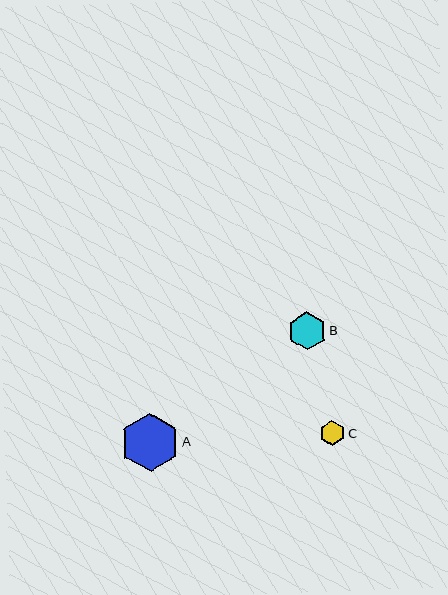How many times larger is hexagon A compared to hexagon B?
Hexagon A is approximately 1.5 times the size of hexagon B.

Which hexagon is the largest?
Hexagon A is the largest with a size of approximately 58 pixels.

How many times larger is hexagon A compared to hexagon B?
Hexagon A is approximately 1.5 times the size of hexagon B.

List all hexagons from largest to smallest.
From largest to smallest: A, B, C.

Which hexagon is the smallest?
Hexagon C is the smallest with a size of approximately 25 pixels.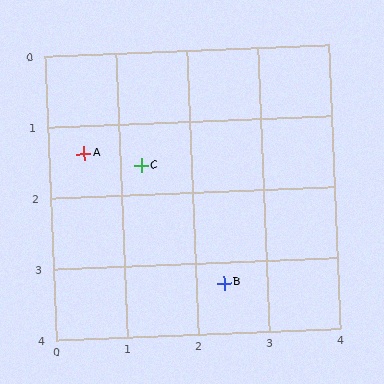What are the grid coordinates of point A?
Point A is at approximately (0.5, 1.4).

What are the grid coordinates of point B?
Point B is at approximately (2.4, 3.3).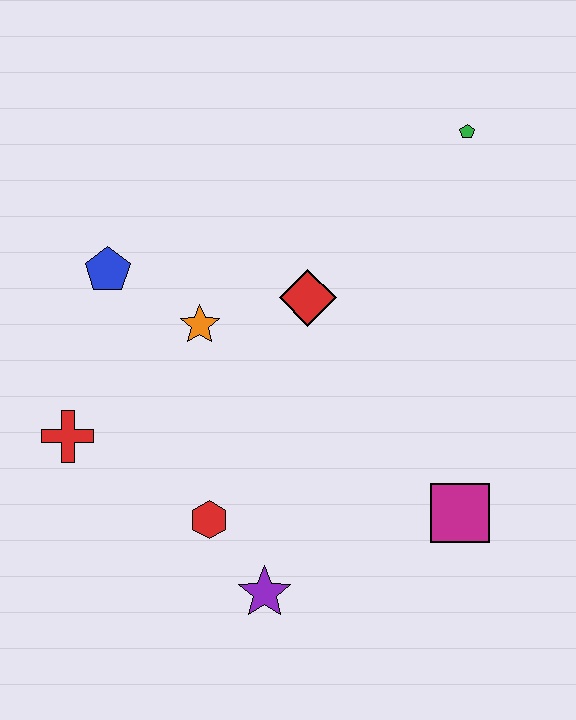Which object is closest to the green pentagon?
The red diamond is closest to the green pentagon.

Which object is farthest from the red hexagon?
The green pentagon is farthest from the red hexagon.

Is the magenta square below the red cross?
Yes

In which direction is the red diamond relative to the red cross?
The red diamond is to the right of the red cross.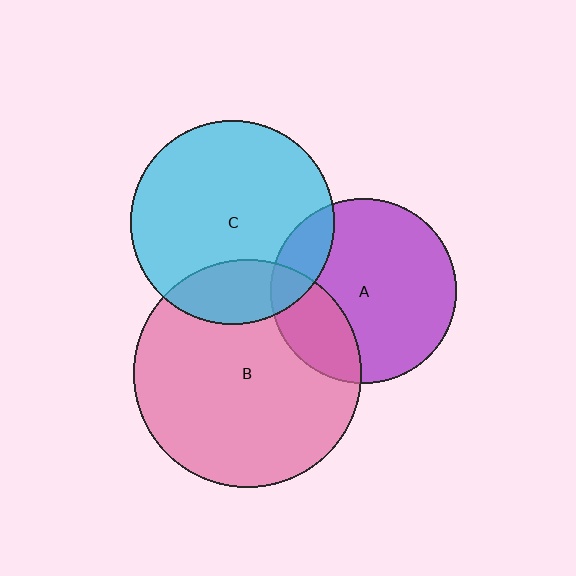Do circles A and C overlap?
Yes.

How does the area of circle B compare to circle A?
Approximately 1.5 times.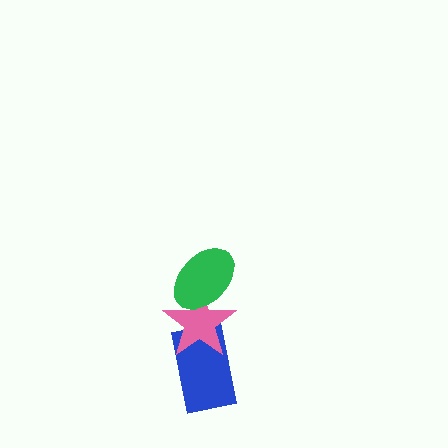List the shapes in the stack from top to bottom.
From top to bottom: the green ellipse, the pink star, the blue rectangle.